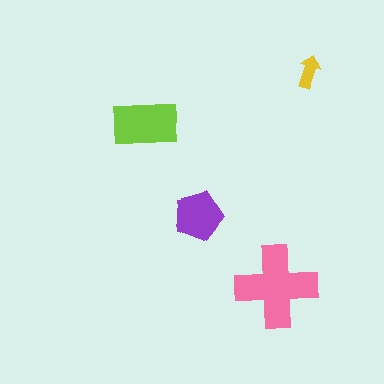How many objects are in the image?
There are 4 objects in the image.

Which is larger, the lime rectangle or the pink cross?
The pink cross.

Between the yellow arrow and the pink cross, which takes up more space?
The pink cross.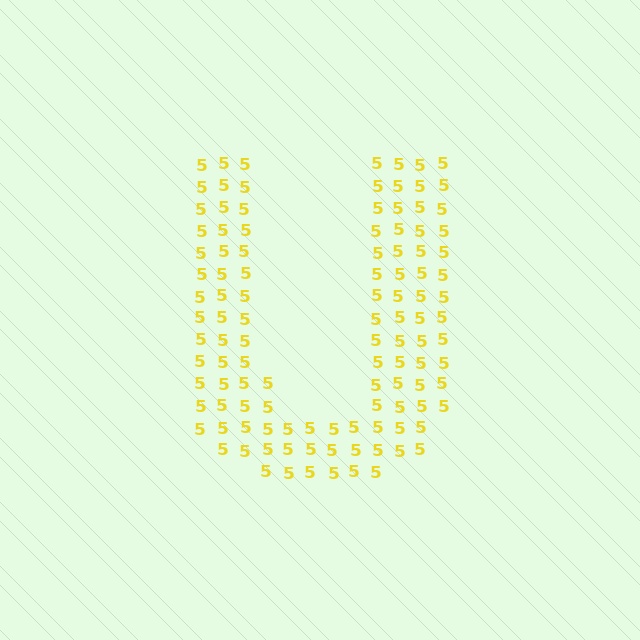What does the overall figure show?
The overall figure shows the letter U.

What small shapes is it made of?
It is made of small digit 5's.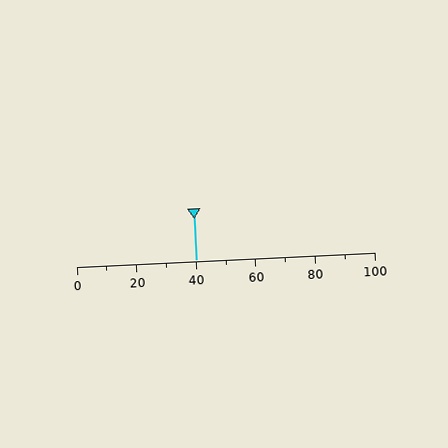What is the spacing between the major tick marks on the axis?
The major ticks are spaced 20 apart.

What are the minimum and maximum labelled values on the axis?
The axis runs from 0 to 100.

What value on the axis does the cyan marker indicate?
The marker indicates approximately 40.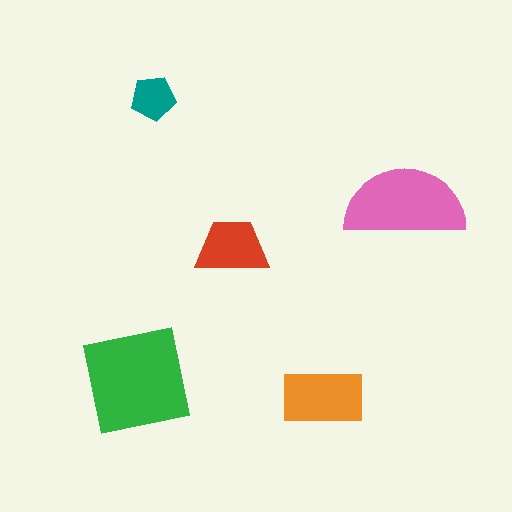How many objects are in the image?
There are 5 objects in the image.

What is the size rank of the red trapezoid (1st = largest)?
4th.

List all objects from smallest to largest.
The teal pentagon, the red trapezoid, the orange rectangle, the pink semicircle, the green square.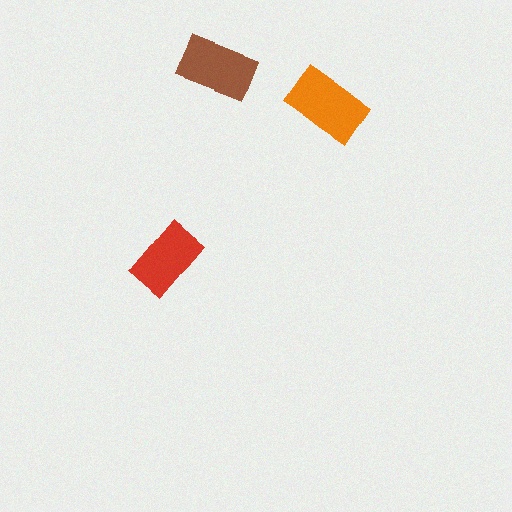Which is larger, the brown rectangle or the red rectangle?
The brown one.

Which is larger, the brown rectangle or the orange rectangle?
The orange one.